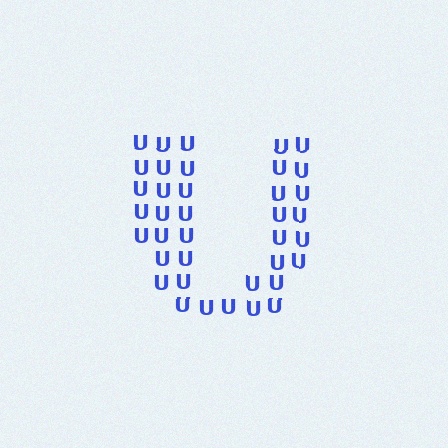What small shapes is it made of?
It is made of small letter U's.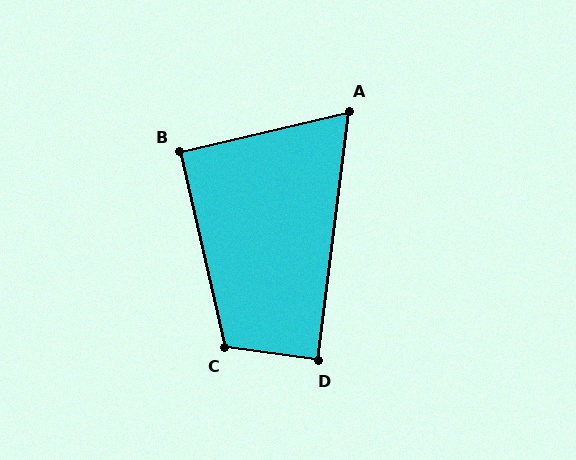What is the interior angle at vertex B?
Approximately 90 degrees (approximately right).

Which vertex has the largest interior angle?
C, at approximately 110 degrees.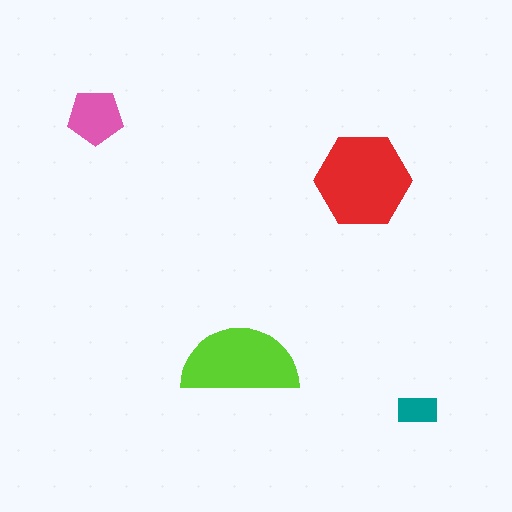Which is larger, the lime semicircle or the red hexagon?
The red hexagon.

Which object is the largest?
The red hexagon.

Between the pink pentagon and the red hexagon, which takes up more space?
The red hexagon.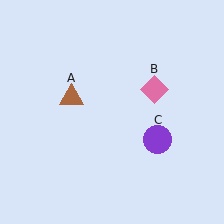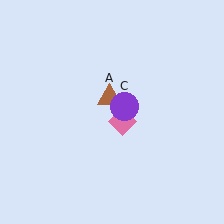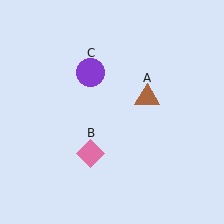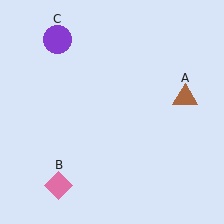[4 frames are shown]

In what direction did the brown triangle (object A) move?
The brown triangle (object A) moved right.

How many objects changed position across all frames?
3 objects changed position: brown triangle (object A), pink diamond (object B), purple circle (object C).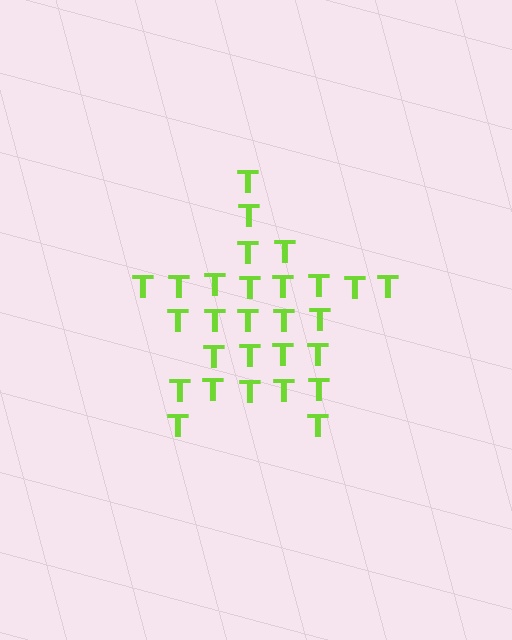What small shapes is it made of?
It is made of small letter T's.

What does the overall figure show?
The overall figure shows a star.